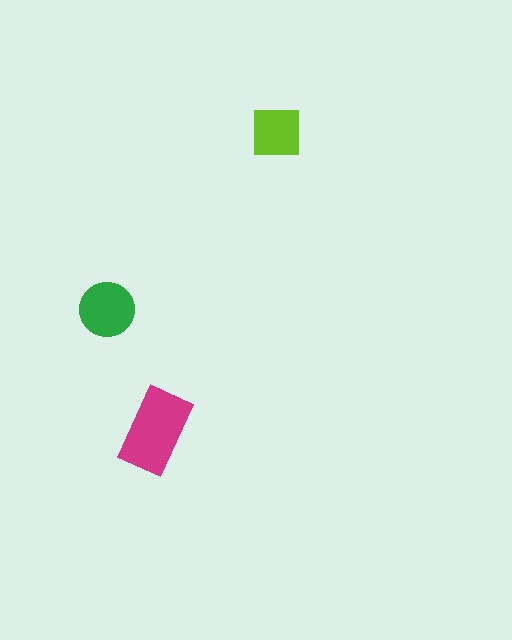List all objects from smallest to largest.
The lime square, the green circle, the magenta rectangle.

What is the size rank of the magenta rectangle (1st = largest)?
1st.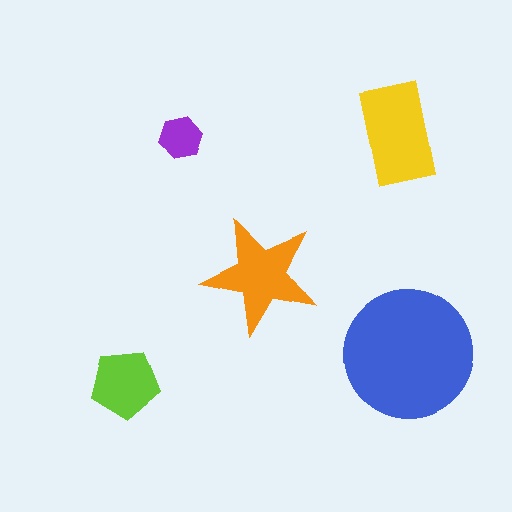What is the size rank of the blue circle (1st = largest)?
1st.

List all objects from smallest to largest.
The purple hexagon, the lime pentagon, the orange star, the yellow rectangle, the blue circle.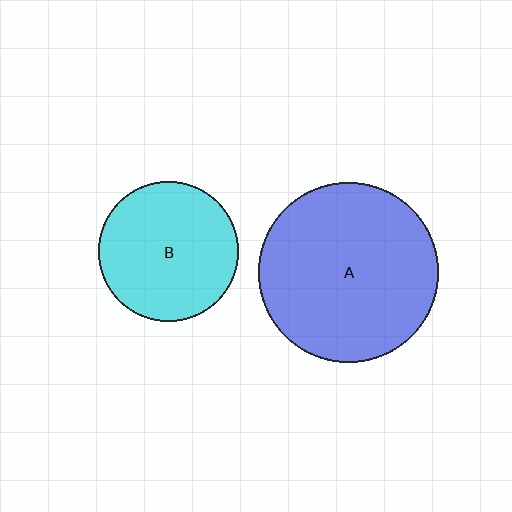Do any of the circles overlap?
No, none of the circles overlap.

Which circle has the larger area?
Circle A (blue).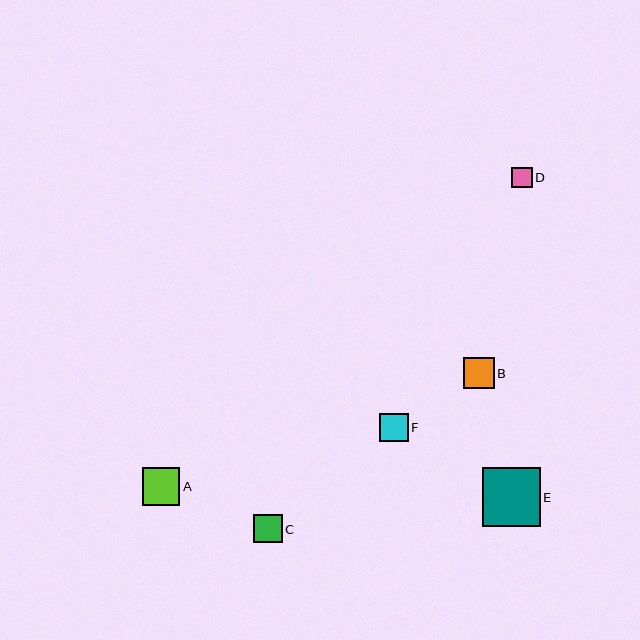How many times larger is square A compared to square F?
Square A is approximately 1.3 times the size of square F.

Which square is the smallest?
Square D is the smallest with a size of approximately 20 pixels.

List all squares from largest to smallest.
From largest to smallest: E, A, B, C, F, D.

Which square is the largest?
Square E is the largest with a size of approximately 58 pixels.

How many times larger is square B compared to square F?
Square B is approximately 1.1 times the size of square F.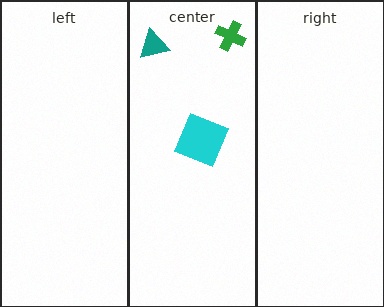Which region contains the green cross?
The center region.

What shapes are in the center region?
The teal triangle, the cyan square, the green cross.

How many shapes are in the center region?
3.